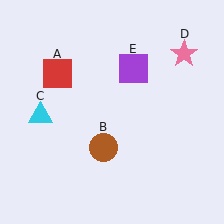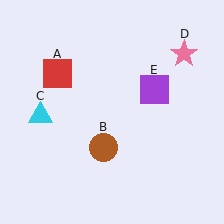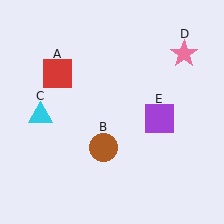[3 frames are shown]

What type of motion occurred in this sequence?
The purple square (object E) rotated clockwise around the center of the scene.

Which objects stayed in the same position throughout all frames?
Red square (object A) and brown circle (object B) and cyan triangle (object C) and pink star (object D) remained stationary.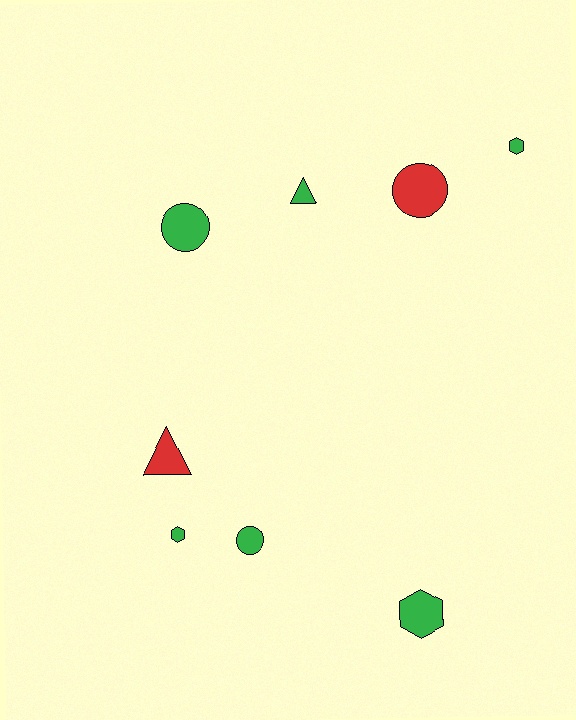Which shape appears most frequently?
Hexagon, with 3 objects.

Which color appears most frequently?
Green, with 6 objects.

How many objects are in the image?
There are 8 objects.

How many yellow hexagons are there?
There are no yellow hexagons.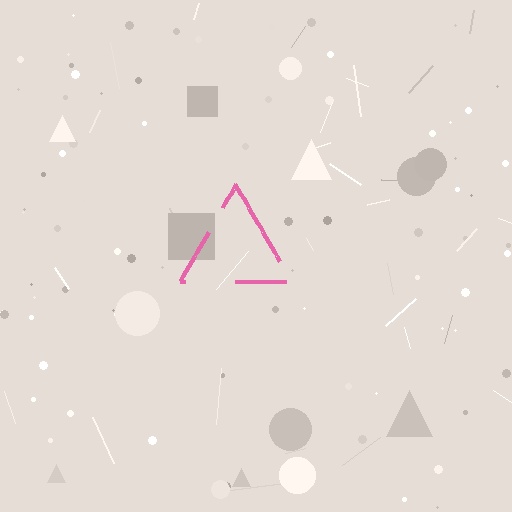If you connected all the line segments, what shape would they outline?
They would outline a triangle.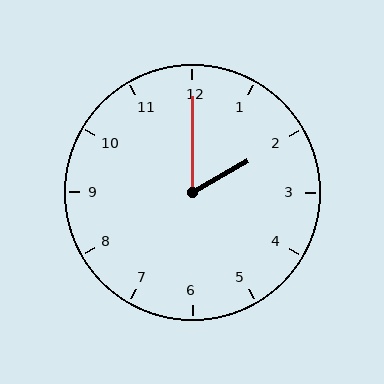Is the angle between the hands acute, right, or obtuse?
It is acute.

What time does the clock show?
2:00.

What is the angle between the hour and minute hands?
Approximately 60 degrees.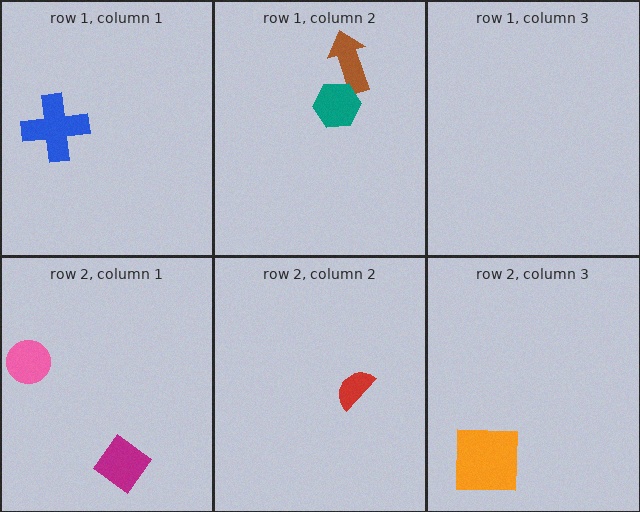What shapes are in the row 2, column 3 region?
The orange square.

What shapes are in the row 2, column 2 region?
The red semicircle.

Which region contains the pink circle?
The row 2, column 1 region.